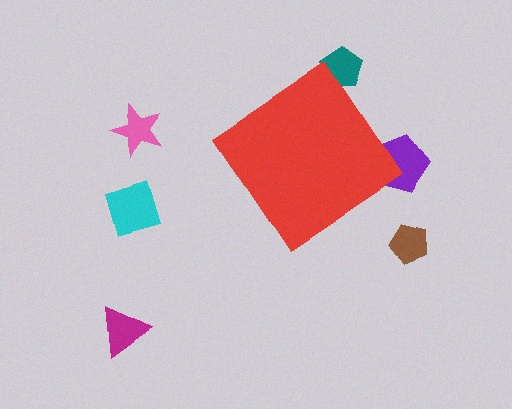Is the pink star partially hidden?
No, the pink star is fully visible.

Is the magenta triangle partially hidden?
No, the magenta triangle is fully visible.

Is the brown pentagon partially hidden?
No, the brown pentagon is fully visible.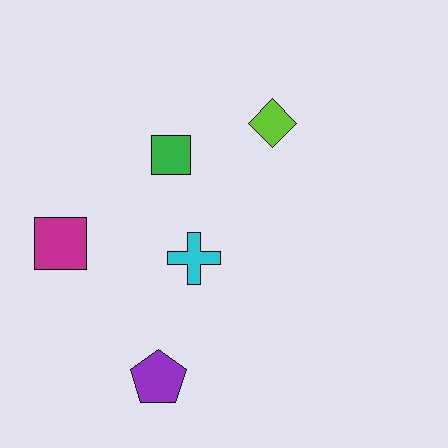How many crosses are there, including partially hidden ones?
There is 1 cross.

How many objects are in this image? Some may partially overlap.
There are 5 objects.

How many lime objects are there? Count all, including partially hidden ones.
There is 1 lime object.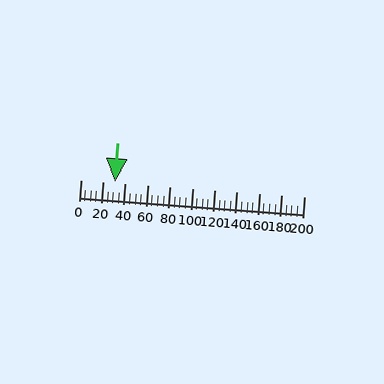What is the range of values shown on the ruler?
The ruler shows values from 0 to 200.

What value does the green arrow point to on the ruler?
The green arrow points to approximately 31.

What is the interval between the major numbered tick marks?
The major tick marks are spaced 20 units apart.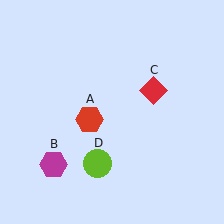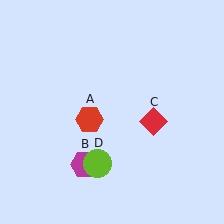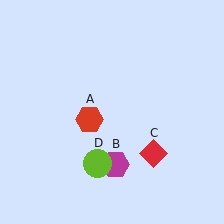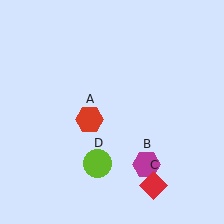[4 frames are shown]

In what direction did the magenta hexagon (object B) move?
The magenta hexagon (object B) moved right.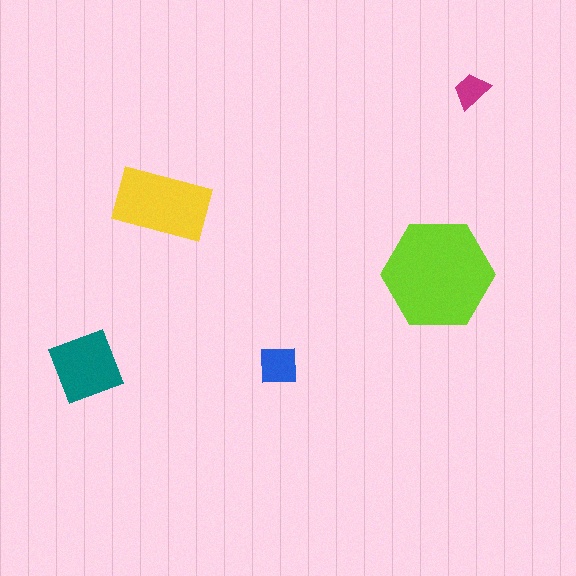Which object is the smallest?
The magenta trapezoid.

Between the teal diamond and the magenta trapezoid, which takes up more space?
The teal diamond.